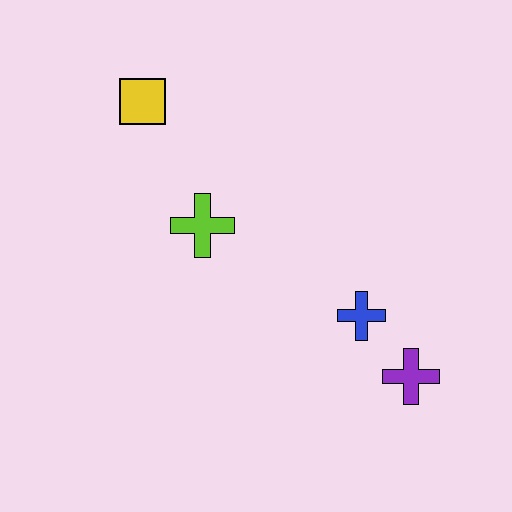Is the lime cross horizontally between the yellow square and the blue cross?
Yes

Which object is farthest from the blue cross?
The yellow square is farthest from the blue cross.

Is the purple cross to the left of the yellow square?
No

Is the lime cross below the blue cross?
No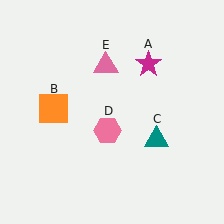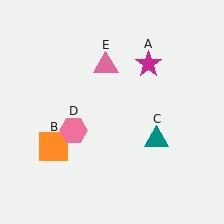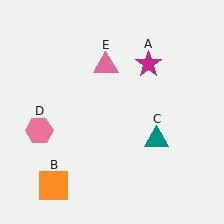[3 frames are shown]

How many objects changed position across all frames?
2 objects changed position: orange square (object B), pink hexagon (object D).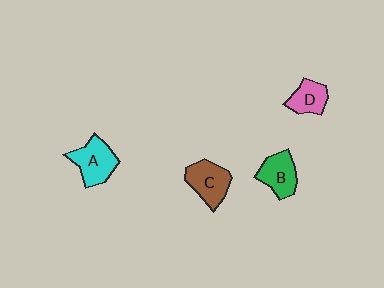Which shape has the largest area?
Shape A (cyan).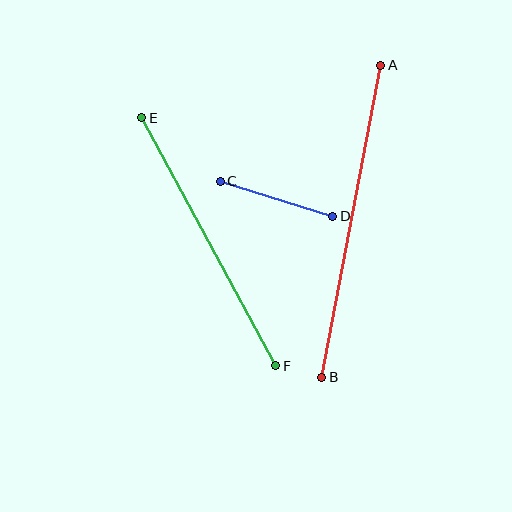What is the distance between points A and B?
The distance is approximately 317 pixels.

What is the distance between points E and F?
The distance is approximately 282 pixels.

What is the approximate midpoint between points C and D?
The midpoint is at approximately (277, 199) pixels.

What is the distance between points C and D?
The distance is approximately 118 pixels.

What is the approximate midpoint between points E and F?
The midpoint is at approximately (209, 242) pixels.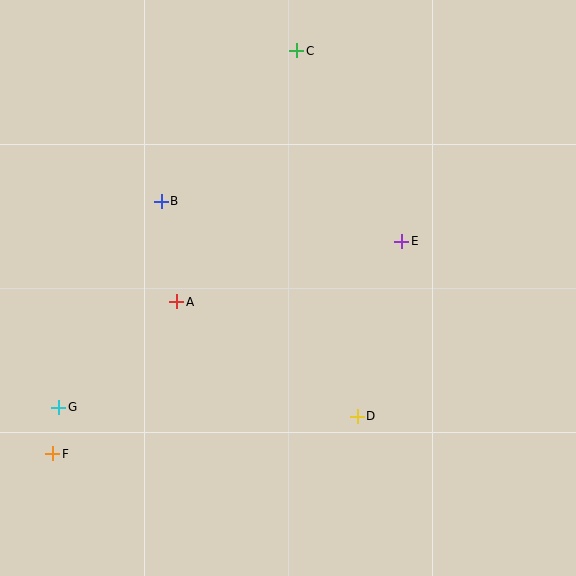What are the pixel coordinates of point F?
Point F is at (53, 454).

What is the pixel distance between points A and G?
The distance between A and G is 158 pixels.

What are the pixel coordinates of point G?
Point G is at (59, 407).